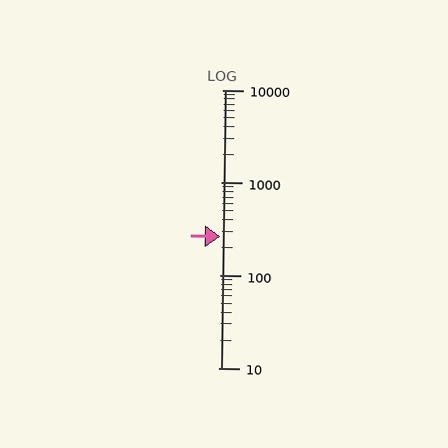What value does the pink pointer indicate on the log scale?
The pointer indicates approximately 260.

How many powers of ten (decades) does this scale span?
The scale spans 3 decades, from 10 to 10000.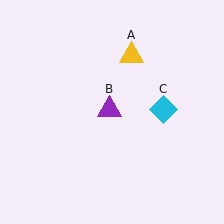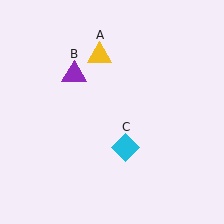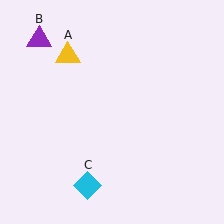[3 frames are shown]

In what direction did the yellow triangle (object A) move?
The yellow triangle (object A) moved left.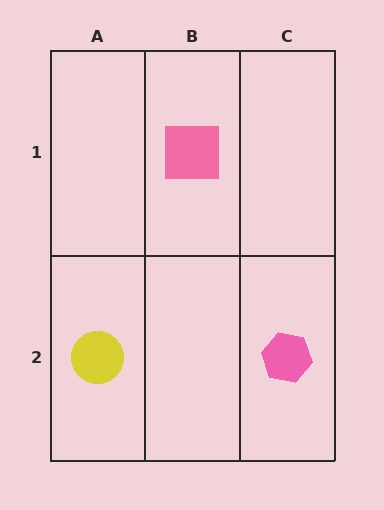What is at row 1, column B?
A pink square.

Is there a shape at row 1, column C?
No, that cell is empty.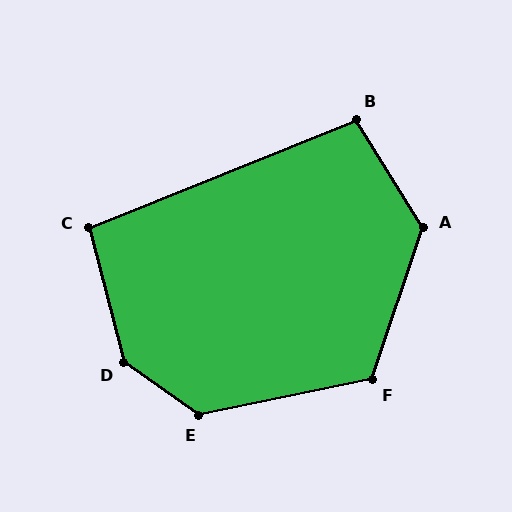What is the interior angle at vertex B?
Approximately 100 degrees (obtuse).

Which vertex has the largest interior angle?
D, at approximately 140 degrees.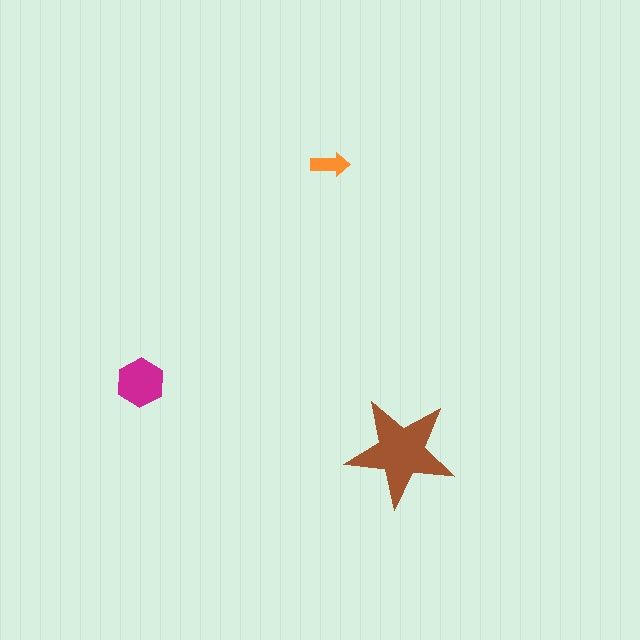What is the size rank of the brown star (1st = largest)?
1st.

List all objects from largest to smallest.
The brown star, the magenta hexagon, the orange arrow.